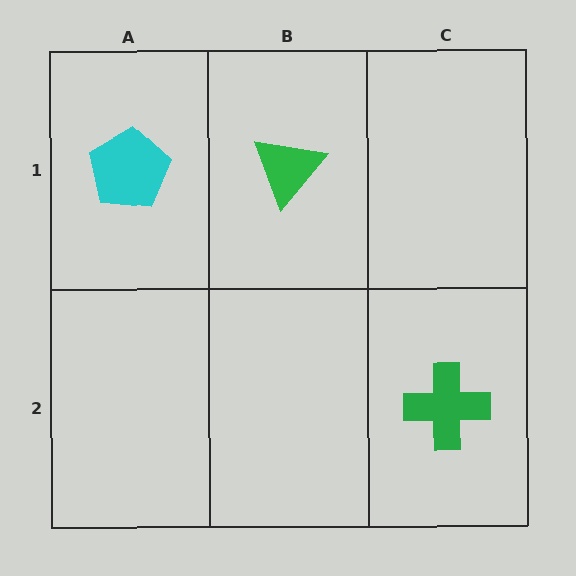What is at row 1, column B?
A green triangle.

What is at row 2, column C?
A green cross.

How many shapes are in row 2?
1 shape.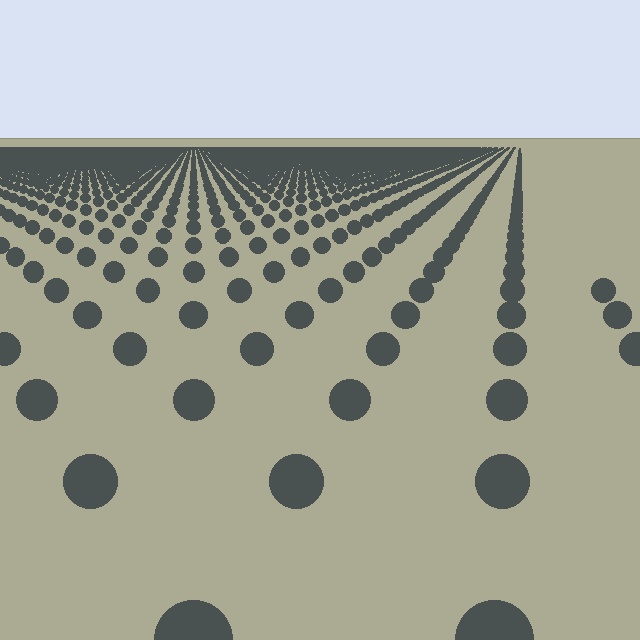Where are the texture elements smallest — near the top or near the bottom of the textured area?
Near the top.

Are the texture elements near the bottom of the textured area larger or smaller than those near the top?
Larger. Near the bottom, elements are closer to the viewer and appear at a bigger on-screen size.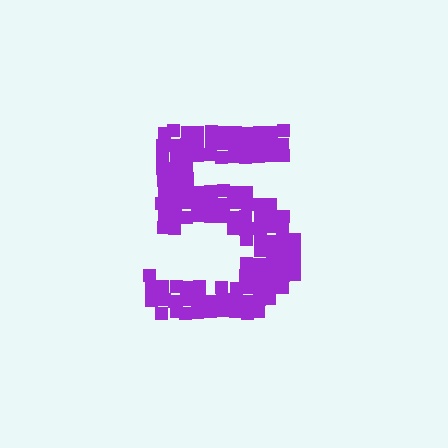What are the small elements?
The small elements are squares.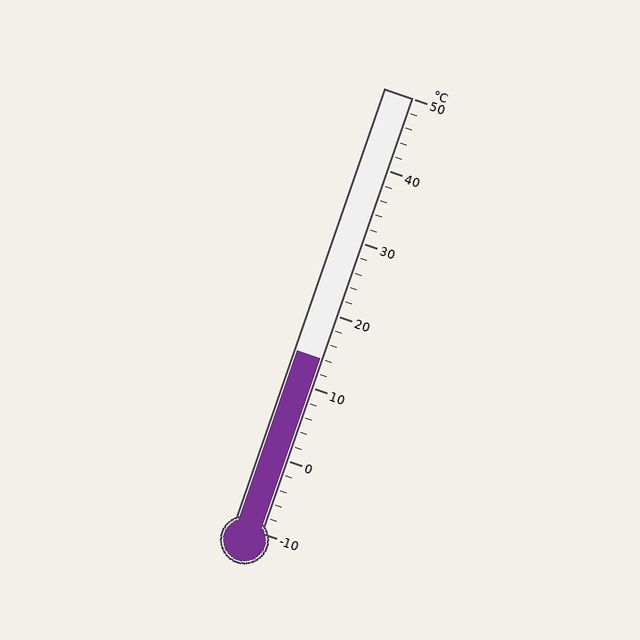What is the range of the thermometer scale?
The thermometer scale ranges from -10°C to 50°C.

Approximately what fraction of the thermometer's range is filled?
The thermometer is filled to approximately 40% of its range.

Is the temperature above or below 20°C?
The temperature is below 20°C.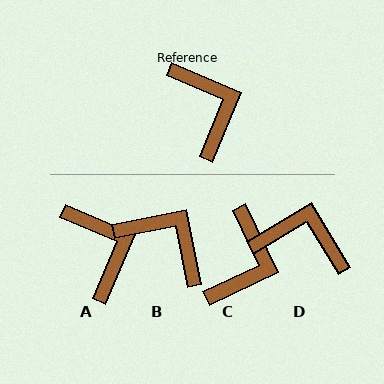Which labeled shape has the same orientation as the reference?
A.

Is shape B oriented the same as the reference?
No, it is off by about 34 degrees.